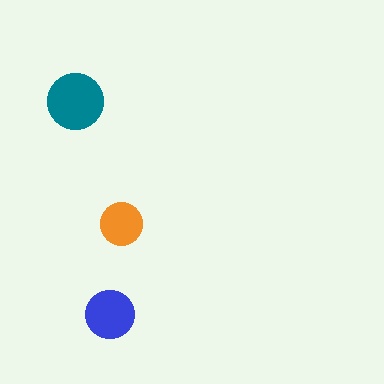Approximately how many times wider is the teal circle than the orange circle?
About 1.5 times wider.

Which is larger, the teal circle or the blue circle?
The teal one.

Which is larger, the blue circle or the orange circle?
The blue one.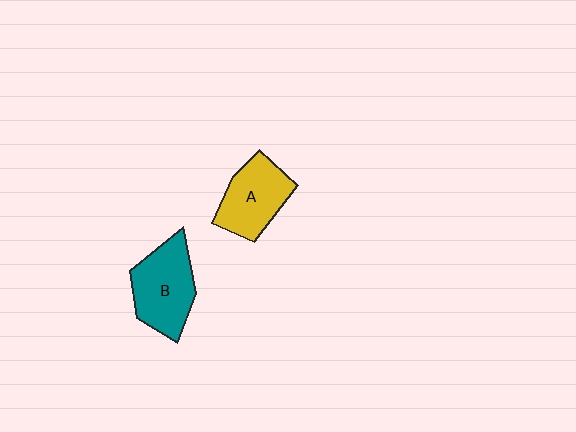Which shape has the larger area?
Shape B (teal).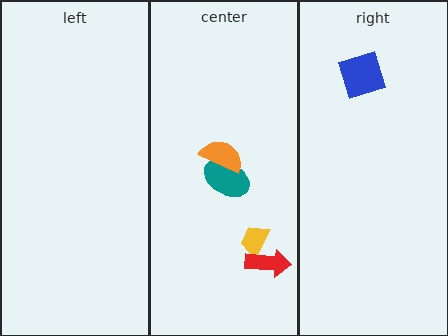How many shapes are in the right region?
1.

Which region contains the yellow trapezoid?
The center region.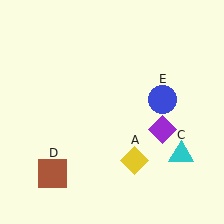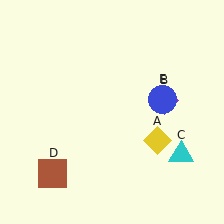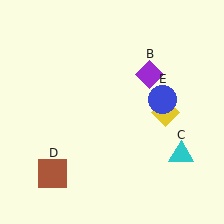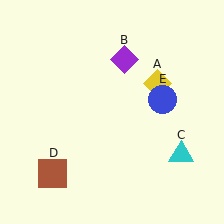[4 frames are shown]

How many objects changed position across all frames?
2 objects changed position: yellow diamond (object A), purple diamond (object B).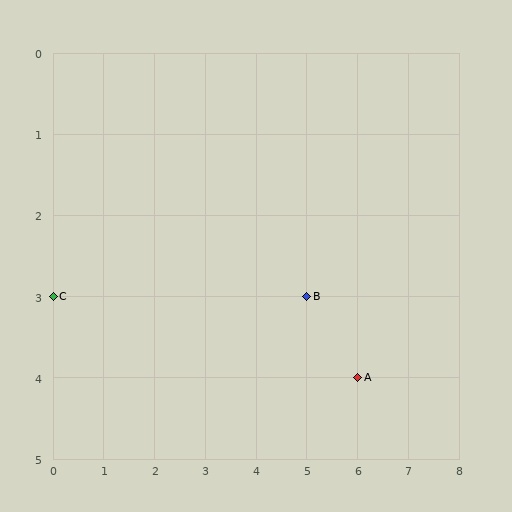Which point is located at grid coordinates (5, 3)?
Point B is at (5, 3).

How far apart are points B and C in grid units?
Points B and C are 5 columns apart.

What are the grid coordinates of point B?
Point B is at grid coordinates (5, 3).